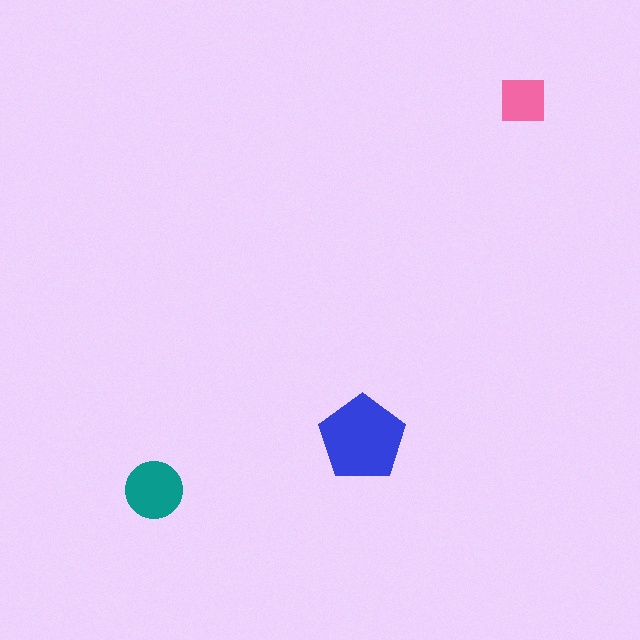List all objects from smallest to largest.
The pink square, the teal circle, the blue pentagon.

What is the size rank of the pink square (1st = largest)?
3rd.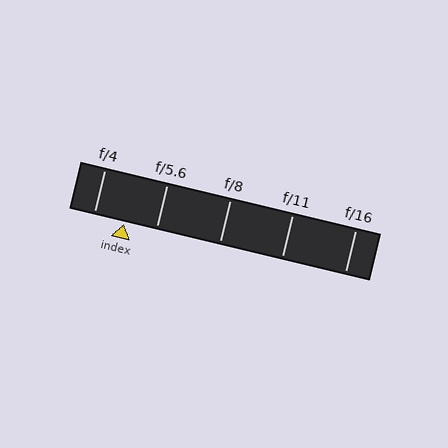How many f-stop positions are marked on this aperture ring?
There are 5 f-stop positions marked.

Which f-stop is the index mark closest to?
The index mark is closest to f/4.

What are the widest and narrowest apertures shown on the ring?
The widest aperture shown is f/4 and the narrowest is f/16.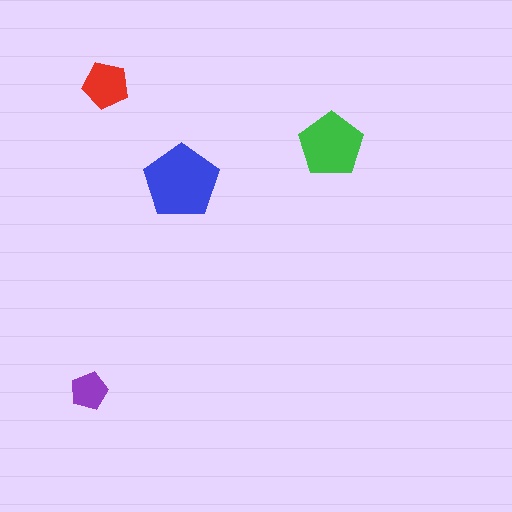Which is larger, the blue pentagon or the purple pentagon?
The blue one.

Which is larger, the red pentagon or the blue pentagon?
The blue one.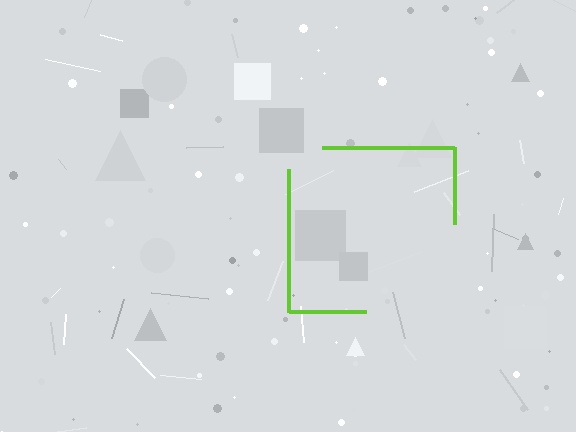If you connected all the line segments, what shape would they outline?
They would outline a square.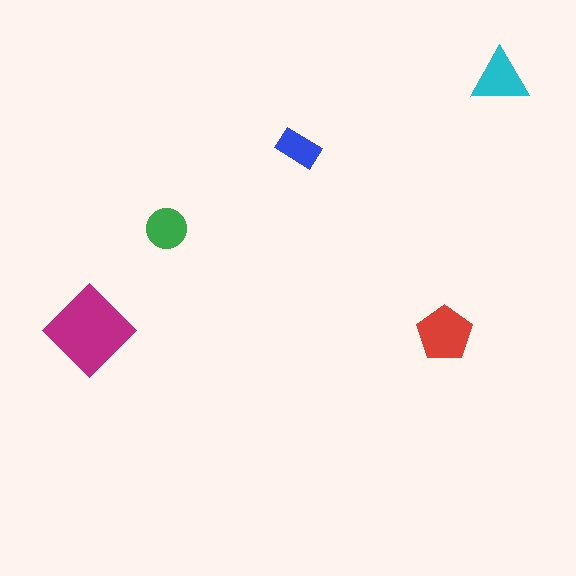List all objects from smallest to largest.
The blue rectangle, the green circle, the cyan triangle, the red pentagon, the magenta diamond.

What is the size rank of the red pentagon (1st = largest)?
2nd.